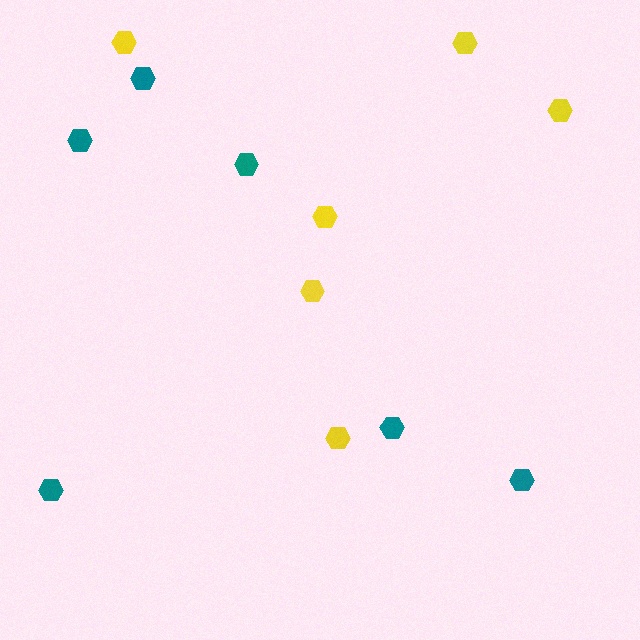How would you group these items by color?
There are 2 groups: one group of teal hexagons (6) and one group of yellow hexagons (6).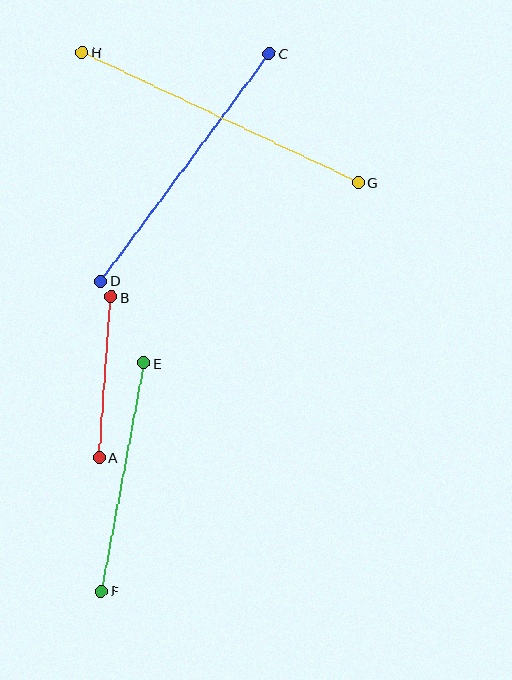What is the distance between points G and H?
The distance is approximately 306 pixels.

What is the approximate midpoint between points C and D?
The midpoint is at approximately (185, 167) pixels.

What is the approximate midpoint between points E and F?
The midpoint is at approximately (123, 477) pixels.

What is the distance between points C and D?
The distance is approximately 283 pixels.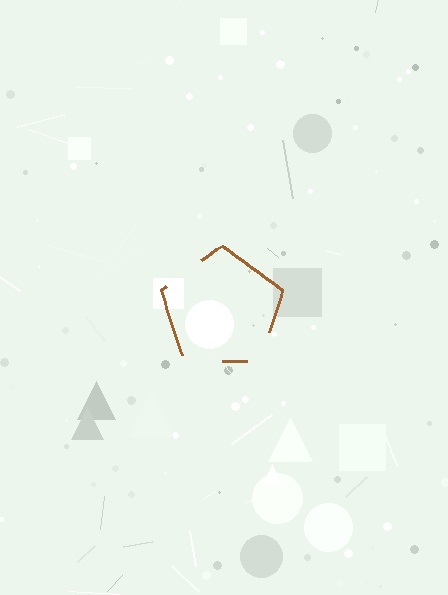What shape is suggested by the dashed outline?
The dashed outline suggests a pentagon.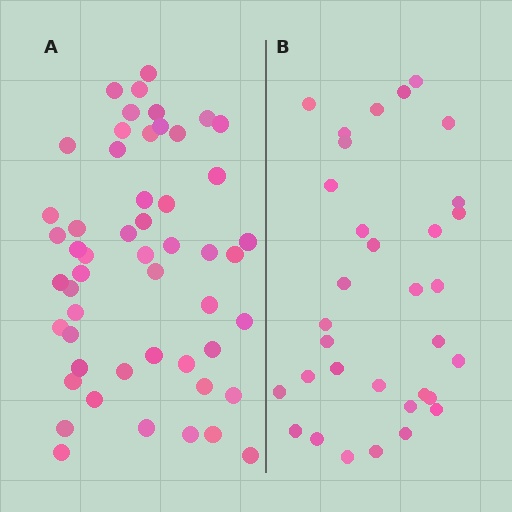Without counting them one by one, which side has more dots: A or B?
Region A (the left region) has more dots.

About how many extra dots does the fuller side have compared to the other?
Region A has approximately 20 more dots than region B.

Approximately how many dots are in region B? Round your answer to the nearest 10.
About 30 dots. (The exact count is 33, which rounds to 30.)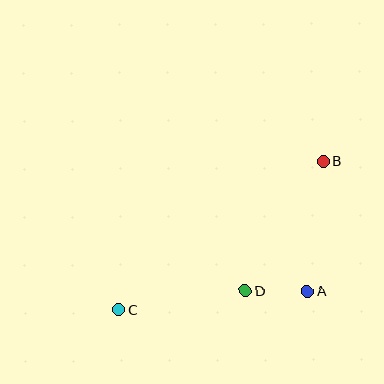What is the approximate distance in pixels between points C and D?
The distance between C and D is approximately 128 pixels.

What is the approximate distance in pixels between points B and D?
The distance between B and D is approximately 150 pixels.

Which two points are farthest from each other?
Points B and C are farthest from each other.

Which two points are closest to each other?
Points A and D are closest to each other.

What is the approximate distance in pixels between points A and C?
The distance between A and C is approximately 190 pixels.